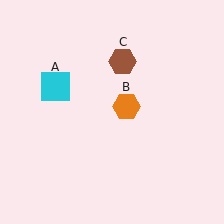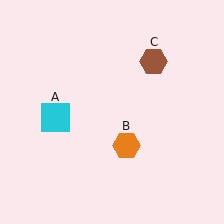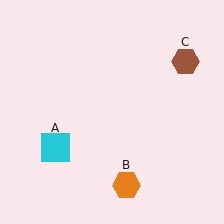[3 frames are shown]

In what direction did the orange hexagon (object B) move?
The orange hexagon (object B) moved down.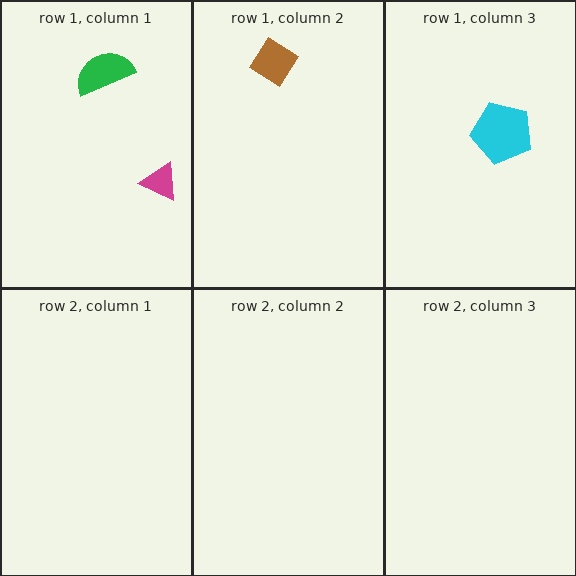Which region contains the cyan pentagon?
The row 1, column 3 region.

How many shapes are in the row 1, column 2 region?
1.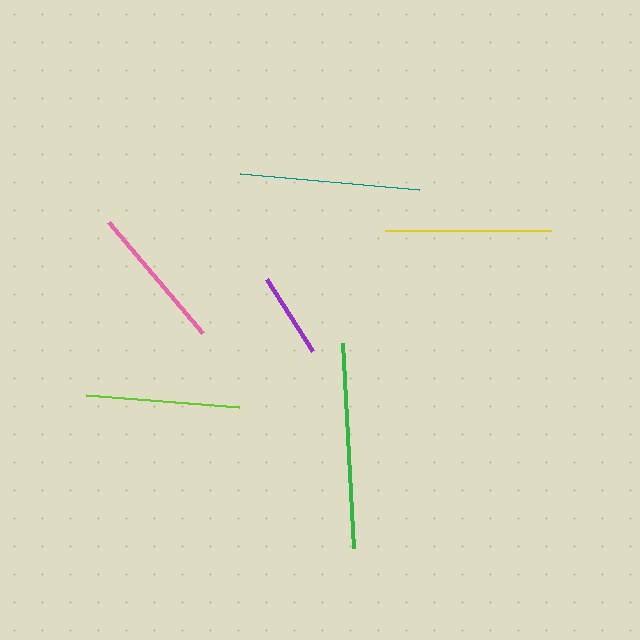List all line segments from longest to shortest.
From longest to shortest: green, teal, yellow, lime, pink, purple.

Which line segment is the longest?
The green line is the longest at approximately 205 pixels.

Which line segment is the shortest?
The purple line is the shortest at approximately 85 pixels.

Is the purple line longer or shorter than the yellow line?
The yellow line is longer than the purple line.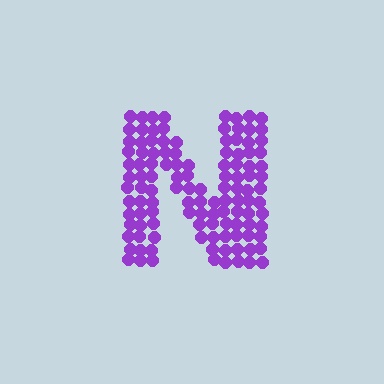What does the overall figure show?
The overall figure shows the letter N.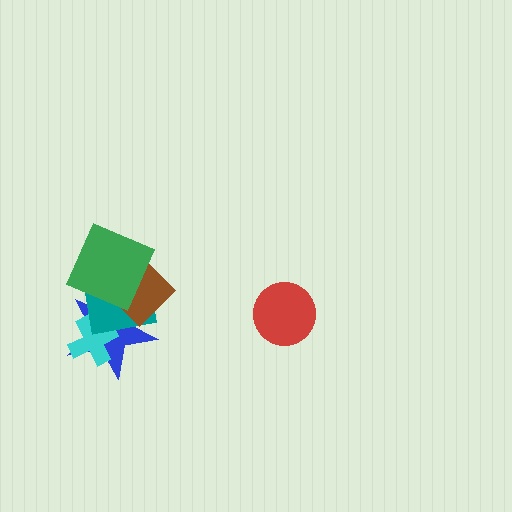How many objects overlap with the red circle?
0 objects overlap with the red circle.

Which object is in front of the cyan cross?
The teal square is in front of the cyan cross.